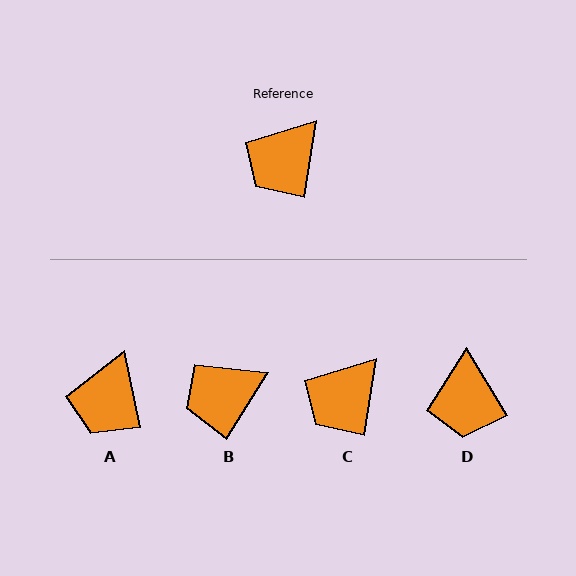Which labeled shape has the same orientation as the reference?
C.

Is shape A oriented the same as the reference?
No, it is off by about 20 degrees.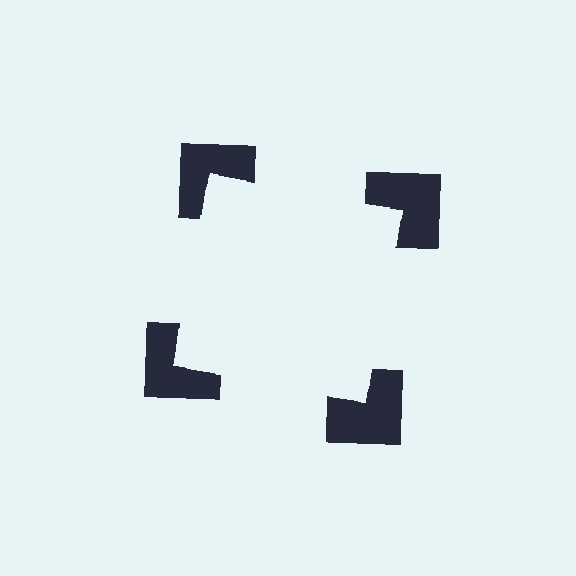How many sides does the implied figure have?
4 sides.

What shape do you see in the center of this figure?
An illusory square — its edges are inferred from the aligned wedge cuts in the notched squares, not physically drawn.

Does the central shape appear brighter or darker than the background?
It typically appears slightly brighter than the background, even though no actual brightness change is drawn.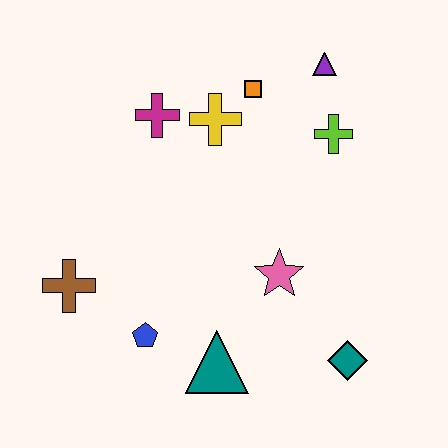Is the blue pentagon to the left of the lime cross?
Yes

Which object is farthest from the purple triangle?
The brown cross is farthest from the purple triangle.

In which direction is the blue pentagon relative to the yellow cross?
The blue pentagon is below the yellow cross.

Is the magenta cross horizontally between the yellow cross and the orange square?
No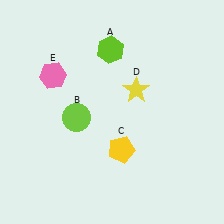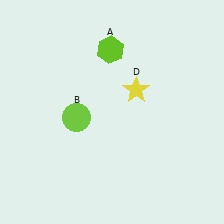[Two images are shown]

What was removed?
The pink hexagon (E), the yellow pentagon (C) were removed in Image 2.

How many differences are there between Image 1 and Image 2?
There are 2 differences between the two images.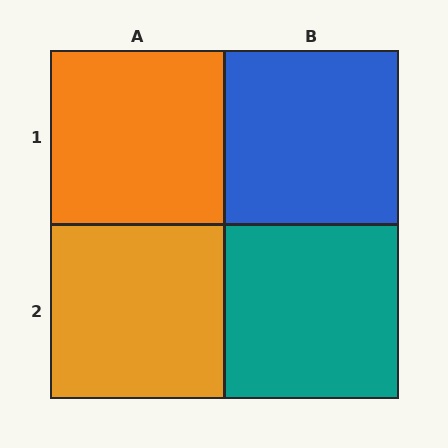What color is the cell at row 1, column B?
Blue.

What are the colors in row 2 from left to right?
Orange, teal.